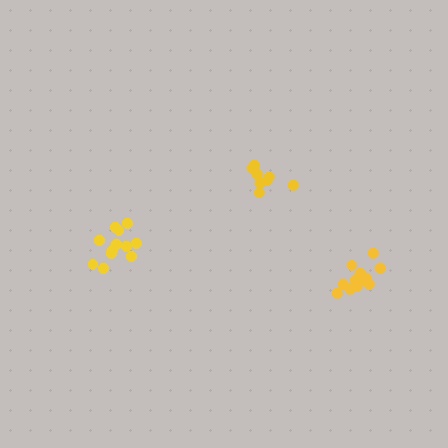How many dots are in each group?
Group 1: 8 dots, Group 2: 12 dots, Group 3: 12 dots (32 total).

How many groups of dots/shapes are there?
There are 3 groups.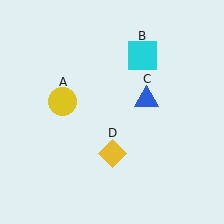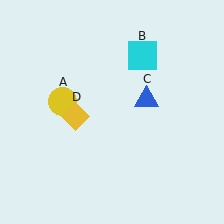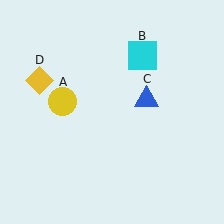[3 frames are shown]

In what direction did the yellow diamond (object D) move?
The yellow diamond (object D) moved up and to the left.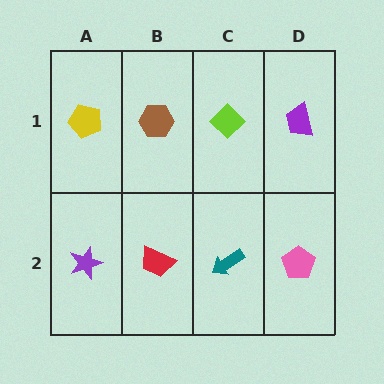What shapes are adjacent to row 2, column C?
A lime diamond (row 1, column C), a red trapezoid (row 2, column B), a pink pentagon (row 2, column D).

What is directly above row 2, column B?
A brown hexagon.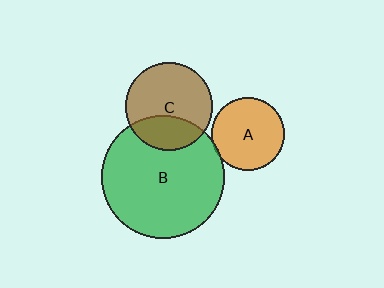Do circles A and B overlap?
Yes.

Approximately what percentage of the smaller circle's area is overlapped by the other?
Approximately 5%.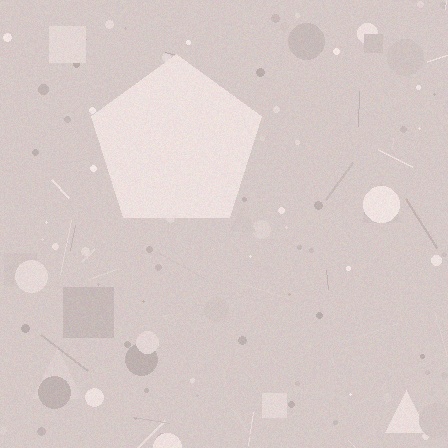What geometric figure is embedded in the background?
A pentagon is embedded in the background.